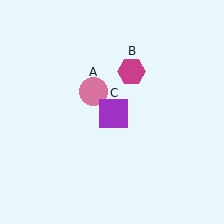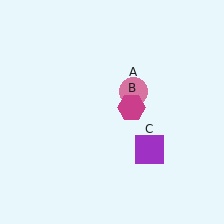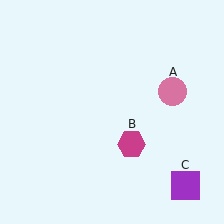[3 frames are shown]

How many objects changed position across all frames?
3 objects changed position: pink circle (object A), magenta hexagon (object B), purple square (object C).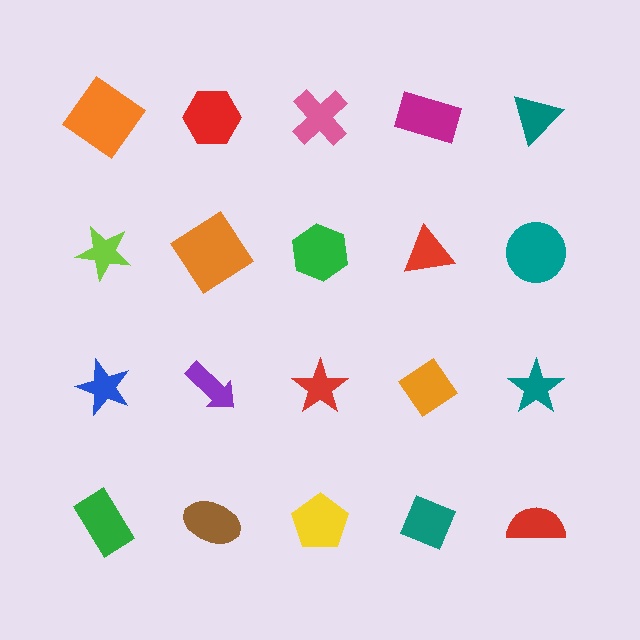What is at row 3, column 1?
A blue star.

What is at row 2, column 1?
A lime star.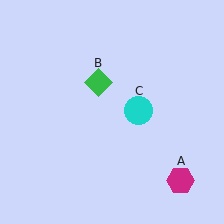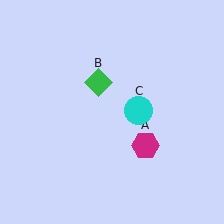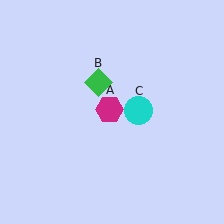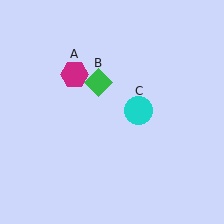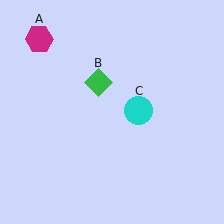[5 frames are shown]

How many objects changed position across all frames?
1 object changed position: magenta hexagon (object A).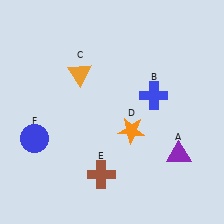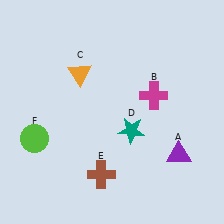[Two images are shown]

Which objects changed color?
B changed from blue to magenta. D changed from orange to teal. F changed from blue to lime.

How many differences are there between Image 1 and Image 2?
There are 3 differences between the two images.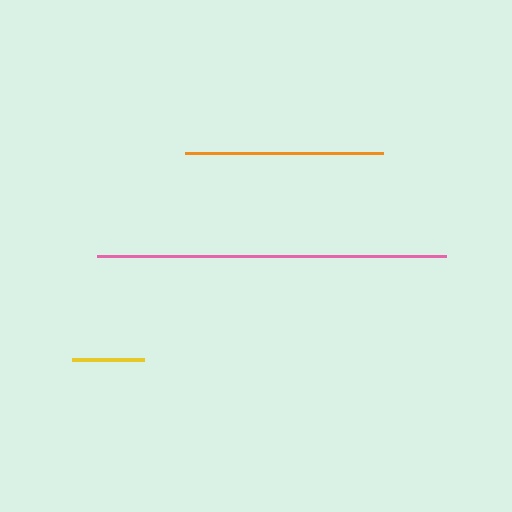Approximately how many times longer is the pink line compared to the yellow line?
The pink line is approximately 4.8 times the length of the yellow line.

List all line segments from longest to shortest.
From longest to shortest: pink, orange, yellow.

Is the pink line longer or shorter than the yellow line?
The pink line is longer than the yellow line.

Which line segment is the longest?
The pink line is the longest at approximately 350 pixels.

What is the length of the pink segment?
The pink segment is approximately 350 pixels long.